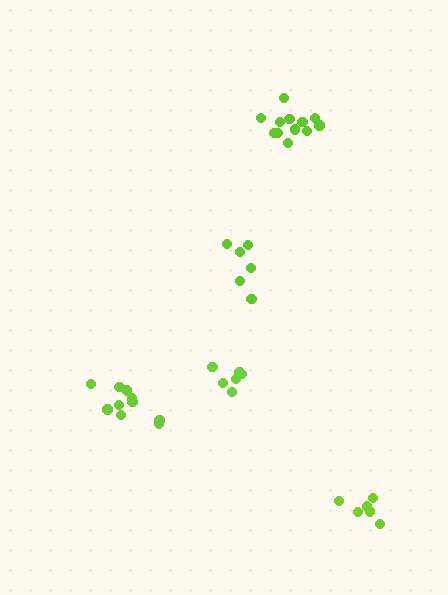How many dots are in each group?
Group 1: 12 dots, Group 2: 10 dots, Group 3: 6 dots, Group 4: 6 dots, Group 5: 6 dots (40 total).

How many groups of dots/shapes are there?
There are 5 groups.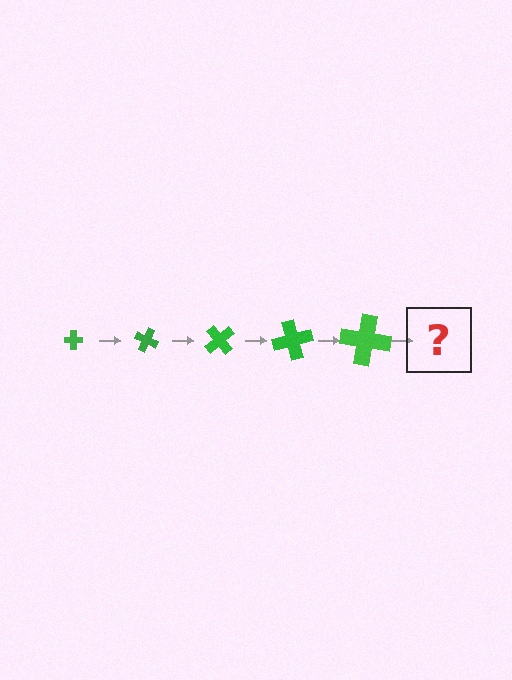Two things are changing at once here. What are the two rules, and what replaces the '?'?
The two rules are that the cross grows larger each step and it rotates 25 degrees each step. The '?' should be a cross, larger than the previous one and rotated 125 degrees from the start.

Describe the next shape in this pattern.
It should be a cross, larger than the previous one and rotated 125 degrees from the start.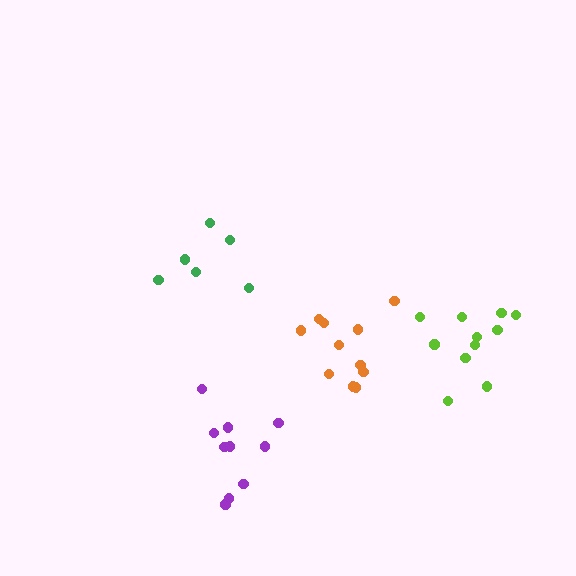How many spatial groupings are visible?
There are 4 spatial groupings.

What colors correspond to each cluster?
The clusters are colored: orange, purple, lime, green.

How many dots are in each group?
Group 1: 11 dots, Group 2: 10 dots, Group 3: 11 dots, Group 4: 6 dots (38 total).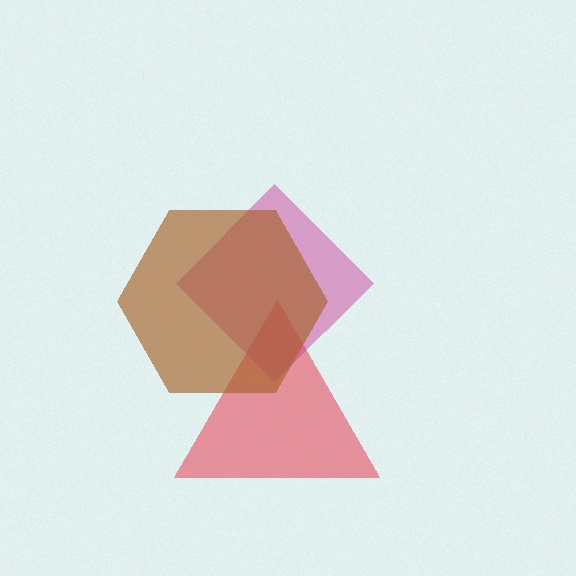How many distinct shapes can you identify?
There are 3 distinct shapes: a red triangle, a magenta diamond, a brown hexagon.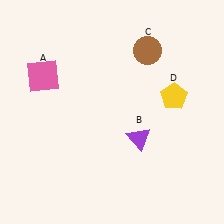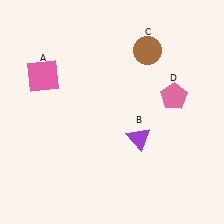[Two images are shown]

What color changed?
The pentagon (D) changed from yellow in Image 1 to pink in Image 2.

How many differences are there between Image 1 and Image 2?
There is 1 difference between the two images.